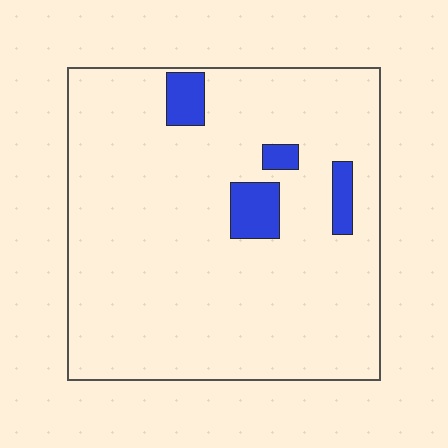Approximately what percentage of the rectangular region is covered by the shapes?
Approximately 10%.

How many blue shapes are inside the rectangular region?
4.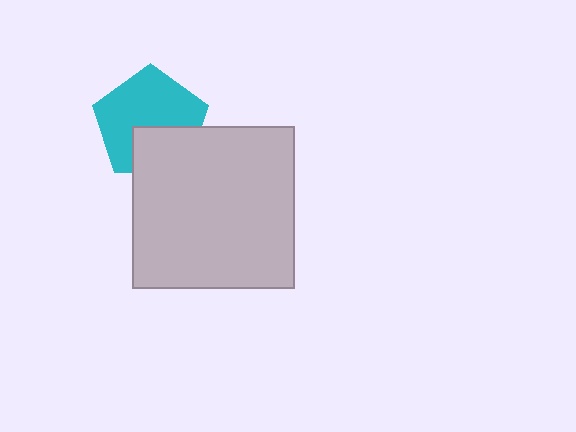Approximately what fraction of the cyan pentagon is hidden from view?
Roughly 34% of the cyan pentagon is hidden behind the light gray square.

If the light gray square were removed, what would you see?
You would see the complete cyan pentagon.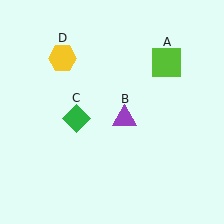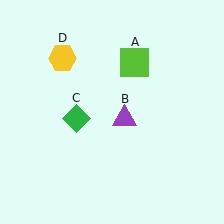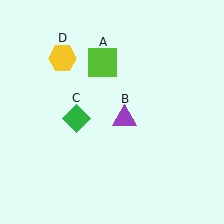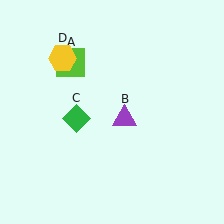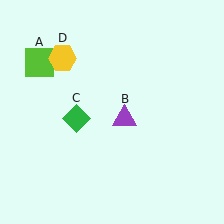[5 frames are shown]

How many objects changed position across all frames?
1 object changed position: lime square (object A).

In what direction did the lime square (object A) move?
The lime square (object A) moved left.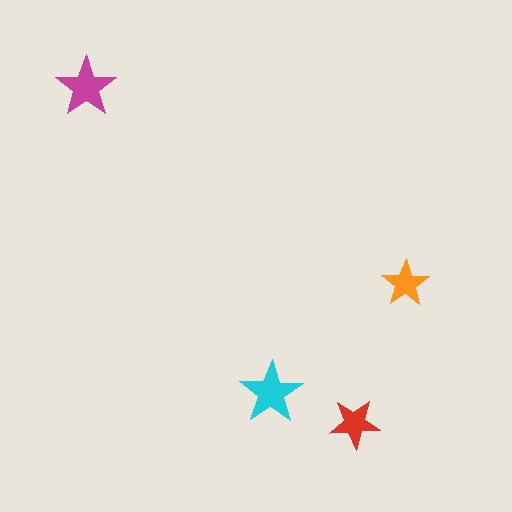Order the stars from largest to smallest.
the cyan one, the magenta one, the red one, the orange one.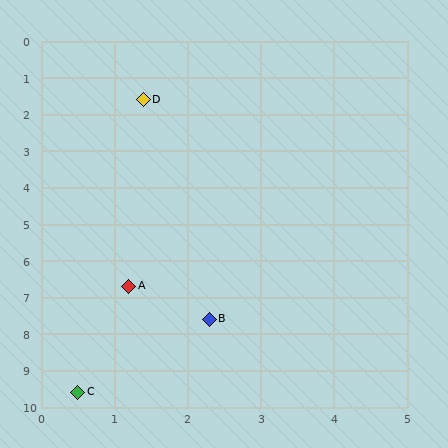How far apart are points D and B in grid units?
Points D and B are about 6.1 grid units apart.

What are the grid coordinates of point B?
Point B is at approximately (2.3, 7.6).